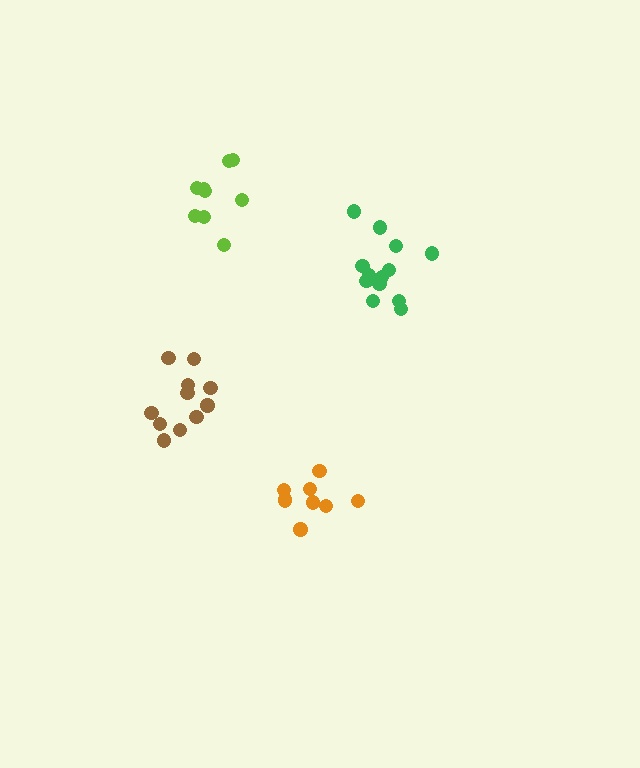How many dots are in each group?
Group 1: 11 dots, Group 2: 13 dots, Group 3: 9 dots, Group 4: 9 dots (42 total).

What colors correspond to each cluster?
The clusters are colored: brown, green, orange, lime.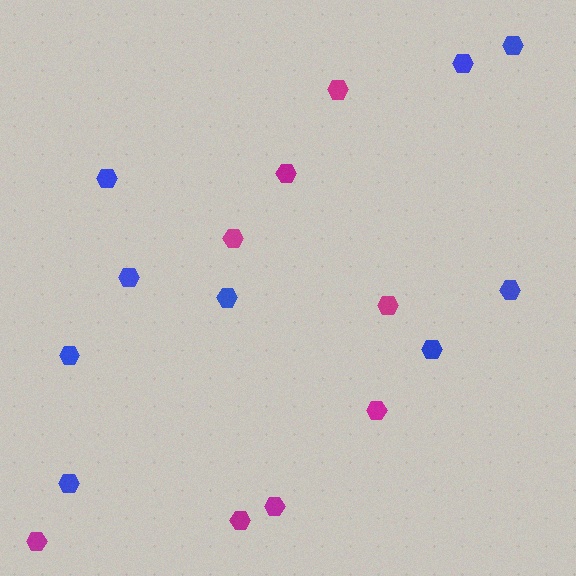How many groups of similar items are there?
There are 2 groups: one group of magenta hexagons (8) and one group of blue hexagons (9).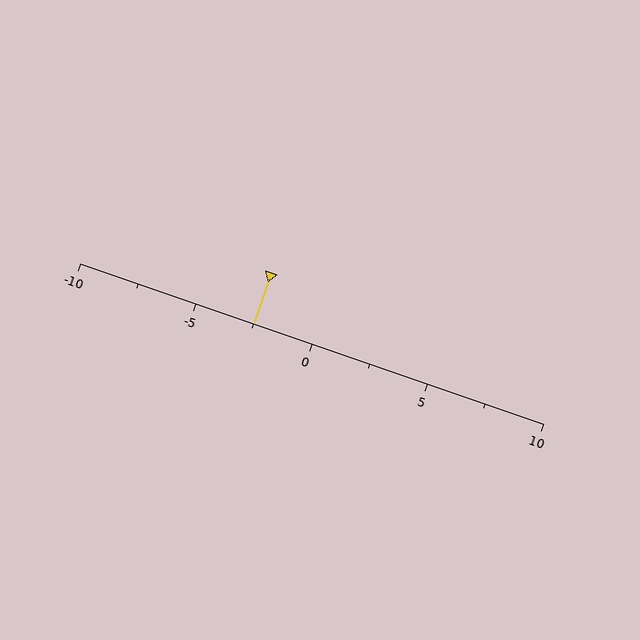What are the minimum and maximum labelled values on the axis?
The axis runs from -10 to 10.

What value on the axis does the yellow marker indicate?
The marker indicates approximately -2.5.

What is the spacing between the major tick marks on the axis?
The major ticks are spaced 5 apart.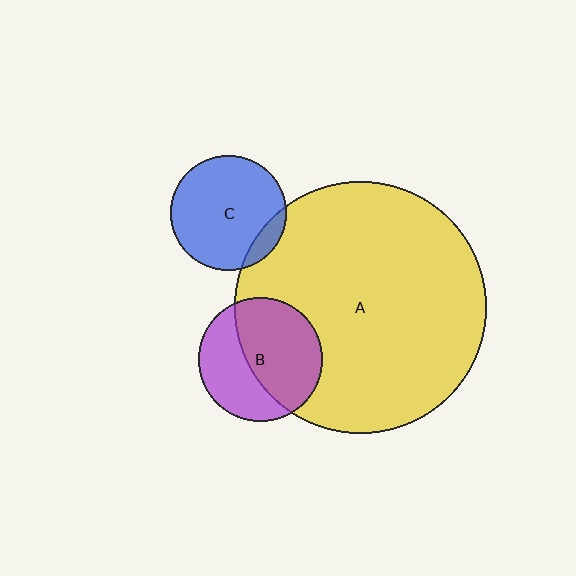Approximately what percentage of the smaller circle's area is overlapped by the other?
Approximately 60%.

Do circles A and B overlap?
Yes.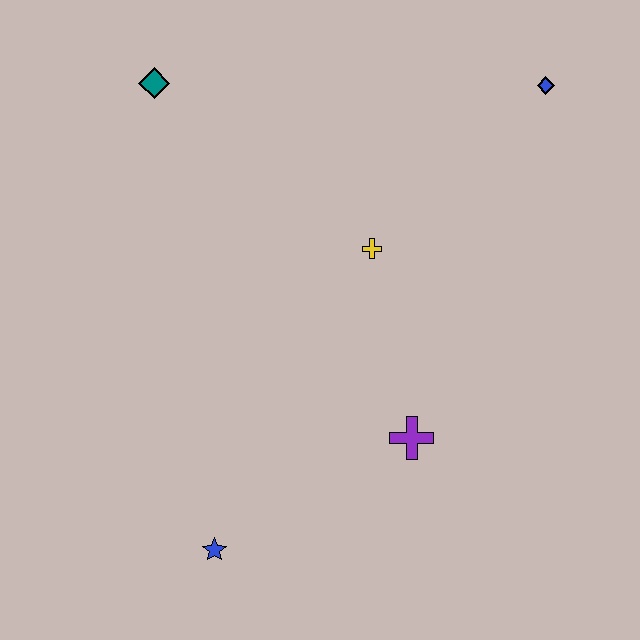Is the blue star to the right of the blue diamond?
No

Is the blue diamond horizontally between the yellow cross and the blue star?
No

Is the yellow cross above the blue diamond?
No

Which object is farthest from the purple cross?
The teal diamond is farthest from the purple cross.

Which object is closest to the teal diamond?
The yellow cross is closest to the teal diamond.